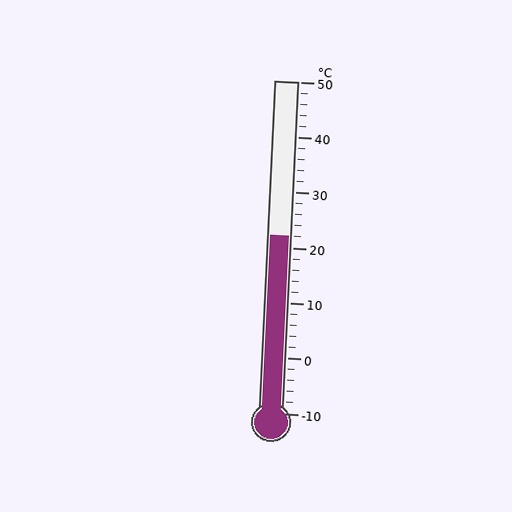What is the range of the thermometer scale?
The thermometer scale ranges from -10°C to 50°C.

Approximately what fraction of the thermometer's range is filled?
The thermometer is filled to approximately 55% of its range.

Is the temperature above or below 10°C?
The temperature is above 10°C.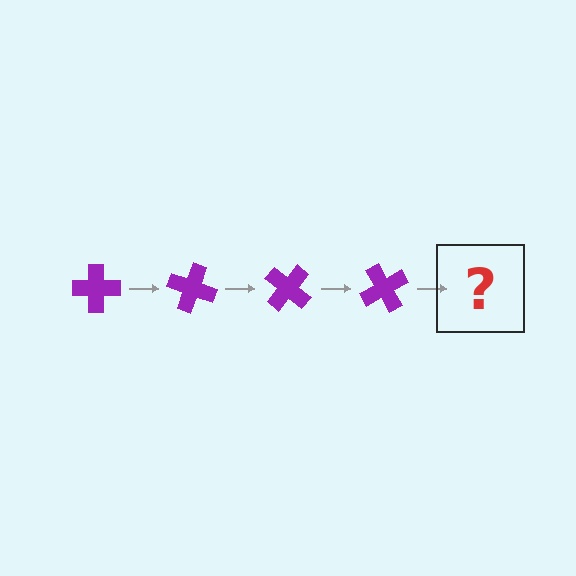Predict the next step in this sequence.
The next step is a purple cross rotated 80 degrees.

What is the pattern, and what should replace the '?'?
The pattern is that the cross rotates 20 degrees each step. The '?' should be a purple cross rotated 80 degrees.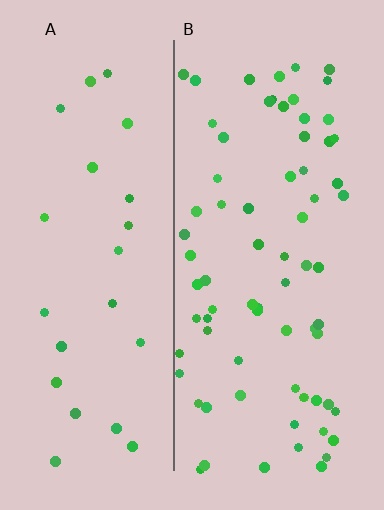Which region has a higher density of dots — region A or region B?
B (the right).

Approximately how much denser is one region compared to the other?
Approximately 3.0× — region B over region A.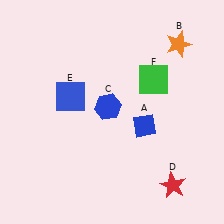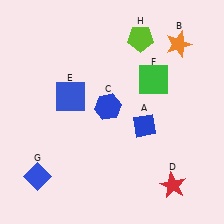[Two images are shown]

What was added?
A blue diamond (G), a lime pentagon (H) were added in Image 2.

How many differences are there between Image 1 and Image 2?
There are 2 differences between the two images.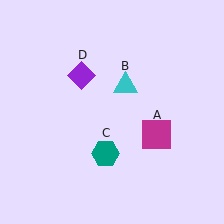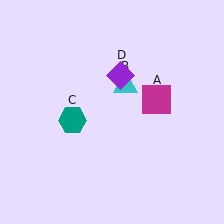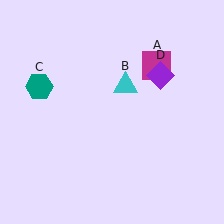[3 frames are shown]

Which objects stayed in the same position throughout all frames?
Cyan triangle (object B) remained stationary.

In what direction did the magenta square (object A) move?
The magenta square (object A) moved up.